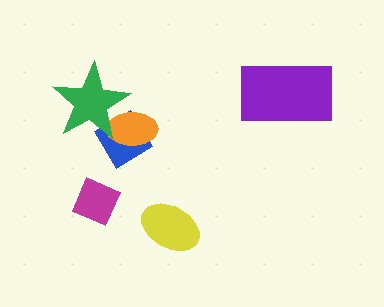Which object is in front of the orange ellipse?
The green star is in front of the orange ellipse.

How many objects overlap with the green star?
2 objects overlap with the green star.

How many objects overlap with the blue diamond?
2 objects overlap with the blue diamond.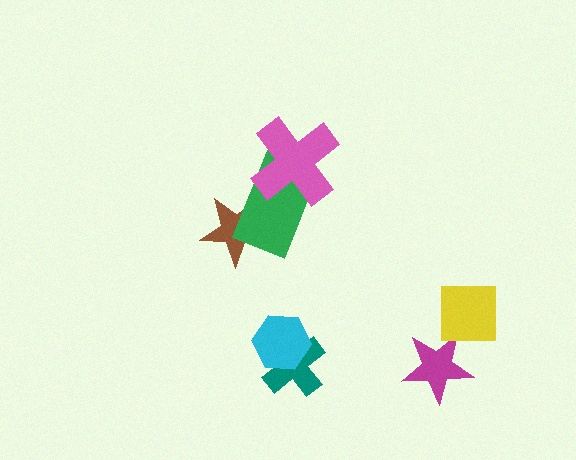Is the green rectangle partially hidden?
Yes, it is partially covered by another shape.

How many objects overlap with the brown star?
1 object overlaps with the brown star.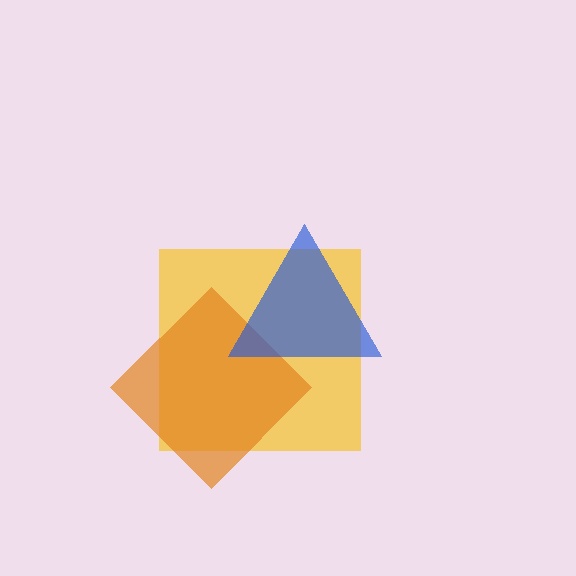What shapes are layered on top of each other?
The layered shapes are: a yellow square, an orange diamond, a blue triangle.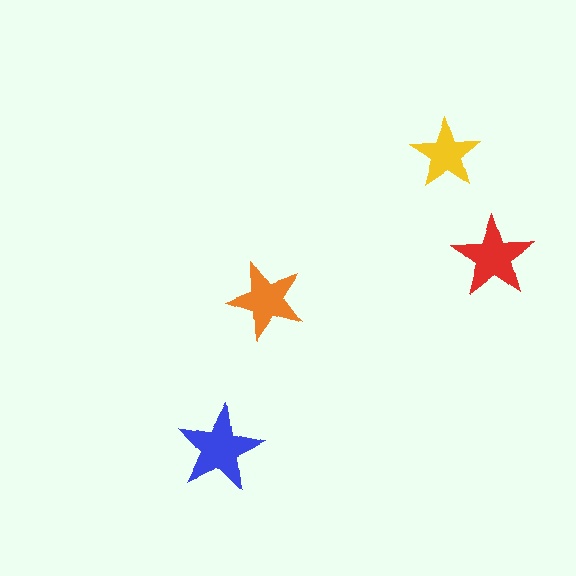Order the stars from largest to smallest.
the blue one, the red one, the orange one, the yellow one.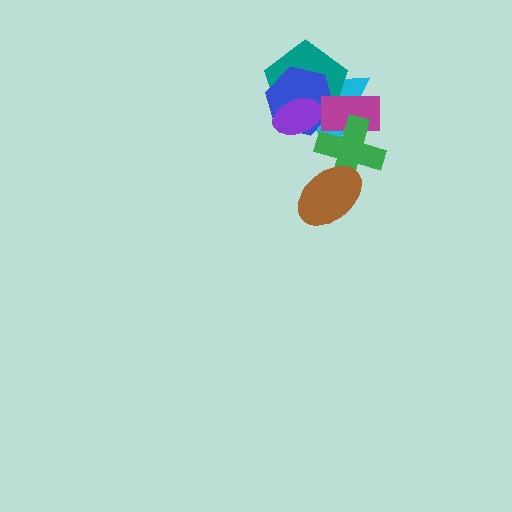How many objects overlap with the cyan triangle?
5 objects overlap with the cyan triangle.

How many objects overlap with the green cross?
3 objects overlap with the green cross.